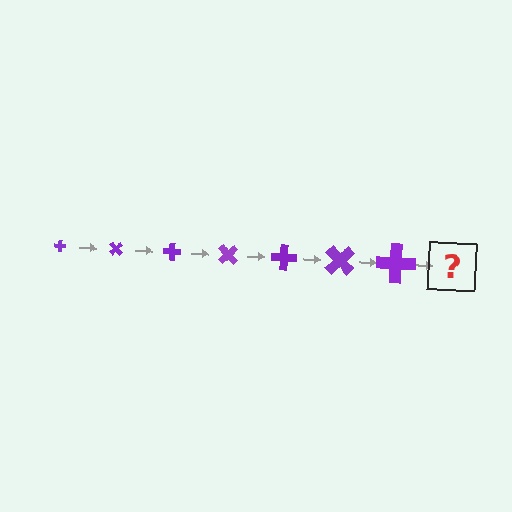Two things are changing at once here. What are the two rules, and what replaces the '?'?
The two rules are that the cross grows larger each step and it rotates 45 degrees each step. The '?' should be a cross, larger than the previous one and rotated 315 degrees from the start.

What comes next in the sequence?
The next element should be a cross, larger than the previous one and rotated 315 degrees from the start.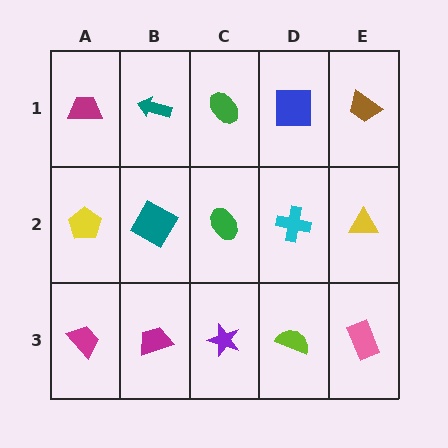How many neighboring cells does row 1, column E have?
2.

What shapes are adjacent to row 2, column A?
A magenta trapezoid (row 1, column A), a magenta trapezoid (row 3, column A), a teal square (row 2, column B).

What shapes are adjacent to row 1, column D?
A cyan cross (row 2, column D), a green ellipse (row 1, column C), a brown trapezoid (row 1, column E).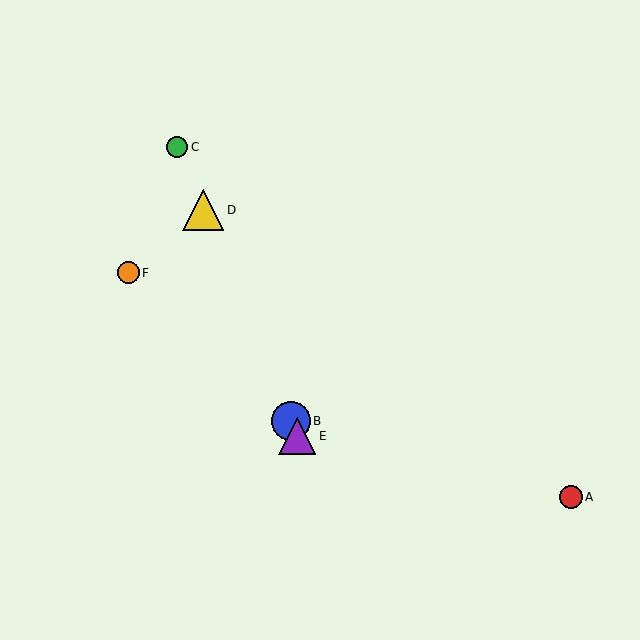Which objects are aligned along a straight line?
Objects B, C, D, E are aligned along a straight line.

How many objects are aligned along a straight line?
4 objects (B, C, D, E) are aligned along a straight line.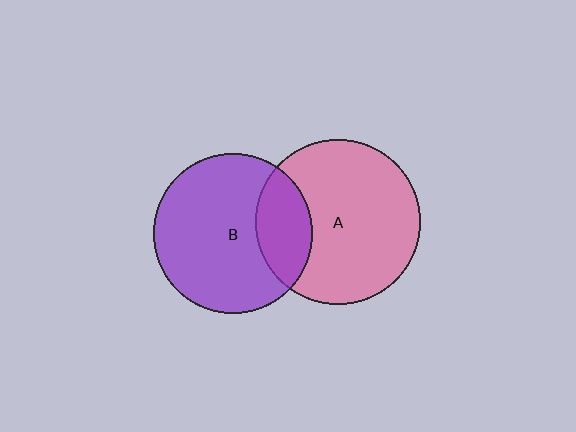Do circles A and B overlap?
Yes.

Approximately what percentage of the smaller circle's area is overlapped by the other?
Approximately 25%.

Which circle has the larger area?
Circle A (pink).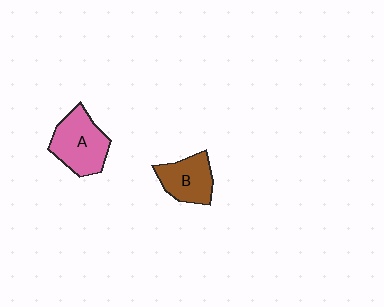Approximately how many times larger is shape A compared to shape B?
Approximately 1.3 times.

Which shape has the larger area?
Shape A (pink).